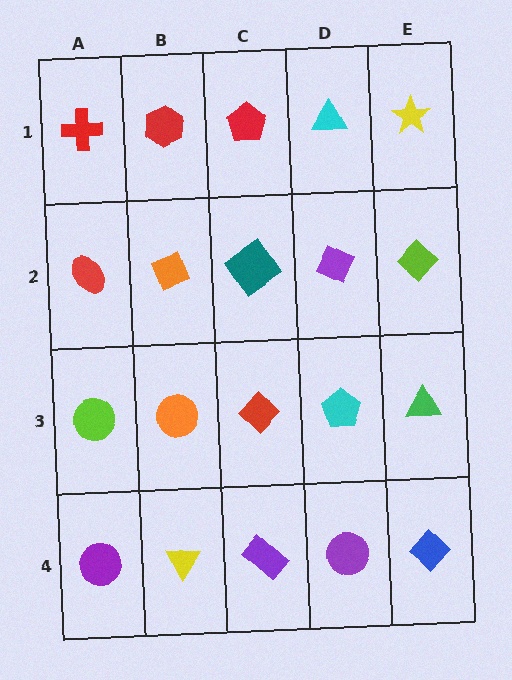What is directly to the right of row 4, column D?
A blue diamond.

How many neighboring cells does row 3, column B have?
4.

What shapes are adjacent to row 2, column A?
A red cross (row 1, column A), a lime circle (row 3, column A), an orange diamond (row 2, column B).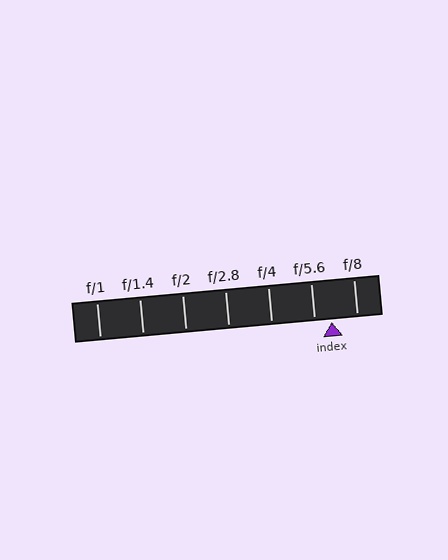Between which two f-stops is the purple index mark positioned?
The index mark is between f/5.6 and f/8.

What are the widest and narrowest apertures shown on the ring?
The widest aperture shown is f/1 and the narrowest is f/8.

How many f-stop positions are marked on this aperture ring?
There are 7 f-stop positions marked.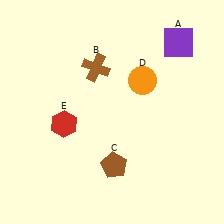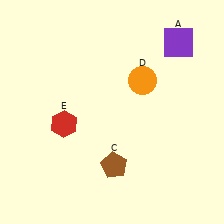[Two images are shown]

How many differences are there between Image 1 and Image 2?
There is 1 difference between the two images.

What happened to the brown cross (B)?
The brown cross (B) was removed in Image 2. It was in the top-left area of Image 1.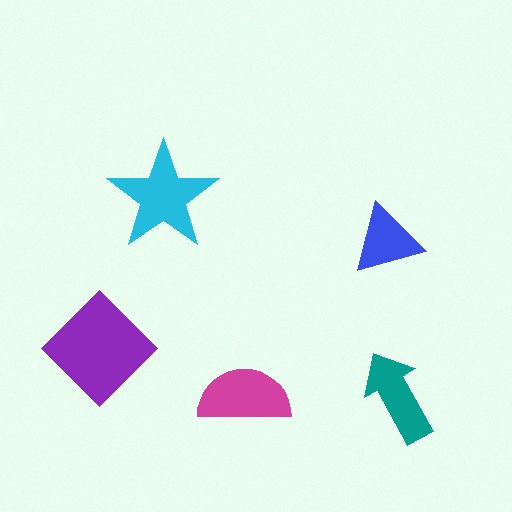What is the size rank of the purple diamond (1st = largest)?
1st.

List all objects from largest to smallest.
The purple diamond, the cyan star, the magenta semicircle, the teal arrow, the blue triangle.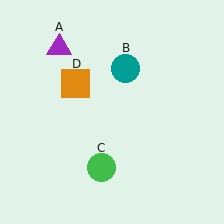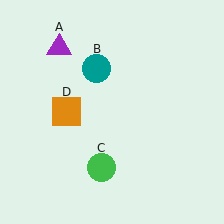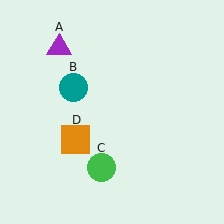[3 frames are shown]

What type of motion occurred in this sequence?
The teal circle (object B), orange square (object D) rotated counterclockwise around the center of the scene.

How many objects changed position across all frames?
2 objects changed position: teal circle (object B), orange square (object D).